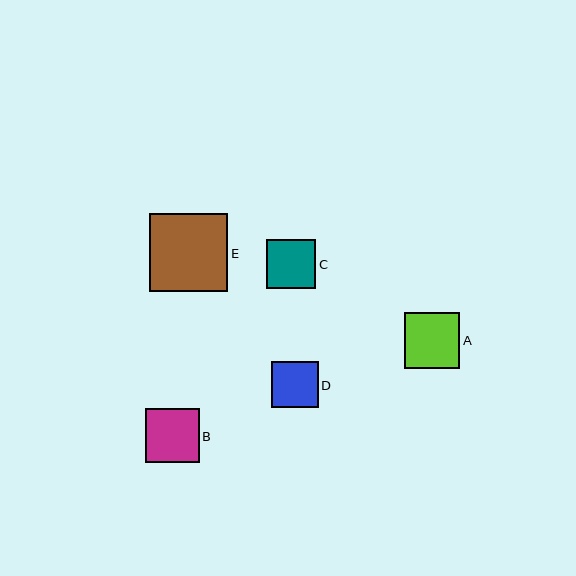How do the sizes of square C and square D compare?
Square C and square D are approximately the same size.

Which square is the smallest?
Square D is the smallest with a size of approximately 46 pixels.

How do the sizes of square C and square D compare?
Square C and square D are approximately the same size.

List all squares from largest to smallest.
From largest to smallest: E, A, B, C, D.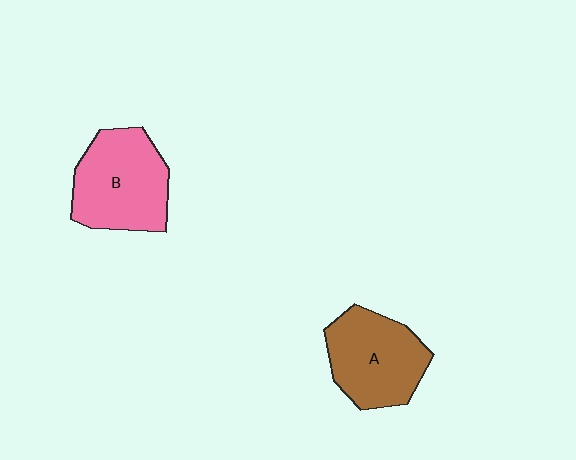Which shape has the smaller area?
Shape A (brown).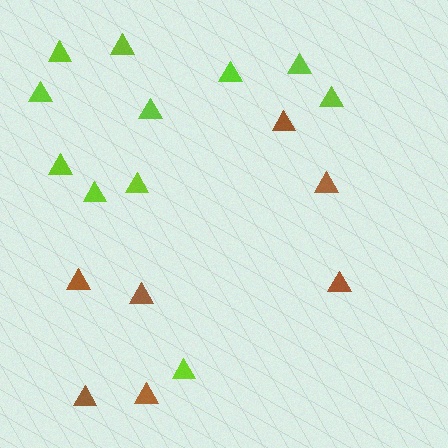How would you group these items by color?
There are 2 groups: one group of lime triangles (11) and one group of brown triangles (7).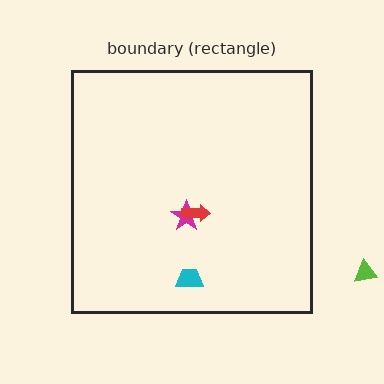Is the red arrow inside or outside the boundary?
Inside.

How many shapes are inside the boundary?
3 inside, 1 outside.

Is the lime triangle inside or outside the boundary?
Outside.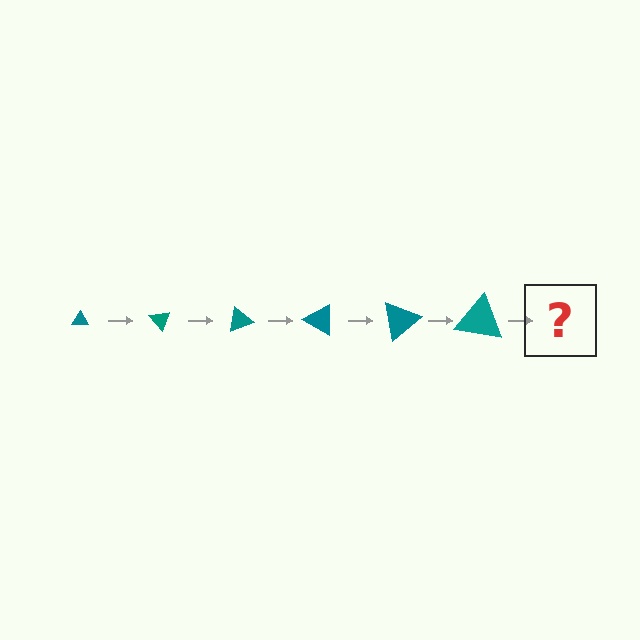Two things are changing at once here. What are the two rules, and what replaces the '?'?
The two rules are that the triangle grows larger each step and it rotates 50 degrees each step. The '?' should be a triangle, larger than the previous one and rotated 300 degrees from the start.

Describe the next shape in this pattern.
It should be a triangle, larger than the previous one and rotated 300 degrees from the start.